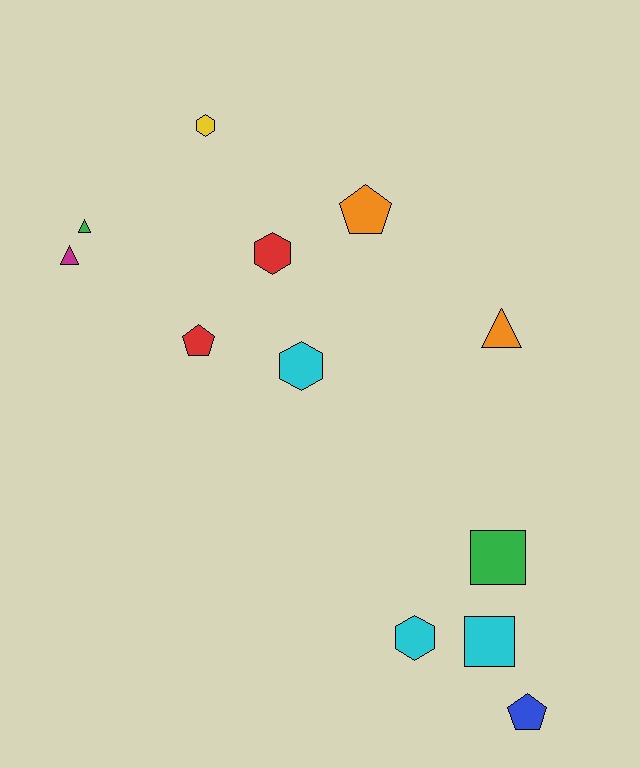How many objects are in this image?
There are 12 objects.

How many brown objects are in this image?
There are no brown objects.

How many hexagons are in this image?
There are 4 hexagons.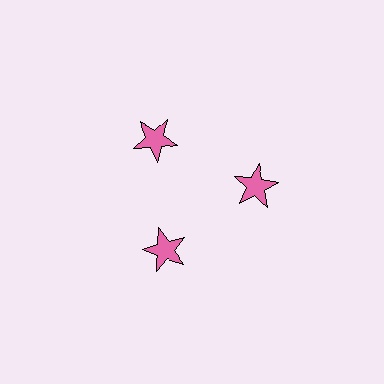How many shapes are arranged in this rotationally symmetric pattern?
There are 3 shapes, arranged in 3 groups of 1.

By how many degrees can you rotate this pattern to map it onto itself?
The pattern maps onto itself every 120 degrees of rotation.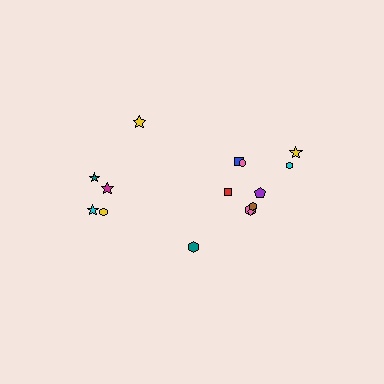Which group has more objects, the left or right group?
The right group.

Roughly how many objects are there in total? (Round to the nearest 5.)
Roughly 15 objects in total.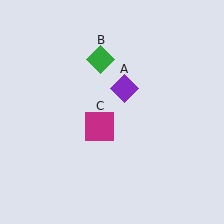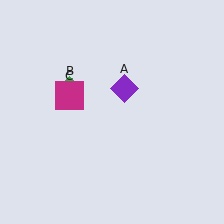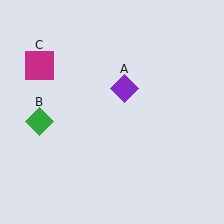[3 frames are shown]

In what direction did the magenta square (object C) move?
The magenta square (object C) moved up and to the left.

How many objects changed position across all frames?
2 objects changed position: green diamond (object B), magenta square (object C).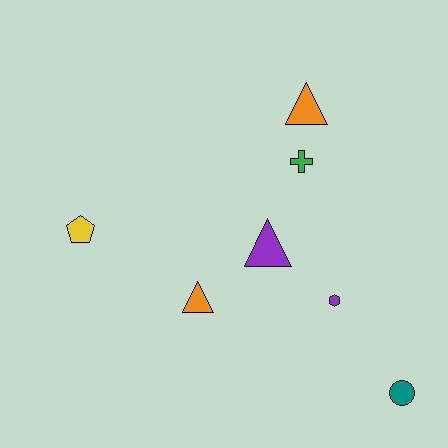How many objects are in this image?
There are 7 objects.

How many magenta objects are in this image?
There are no magenta objects.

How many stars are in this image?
There are no stars.